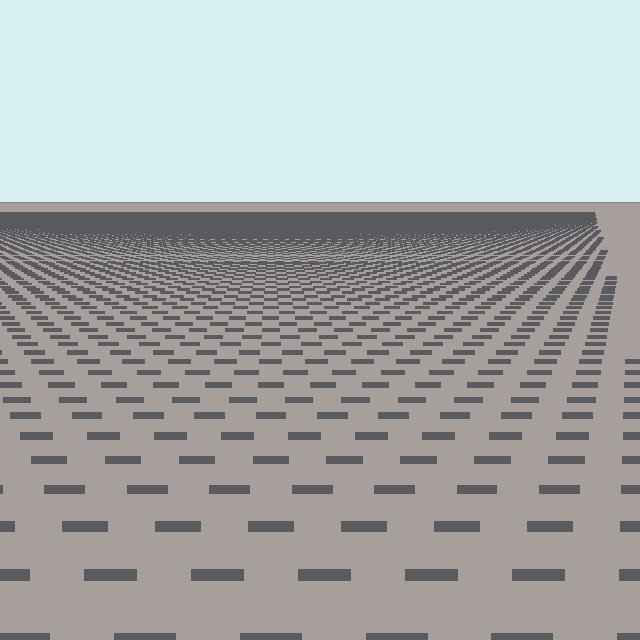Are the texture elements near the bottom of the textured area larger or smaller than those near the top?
Larger. Near the bottom, elements are closer to the viewer and appear at a bigger on-screen size.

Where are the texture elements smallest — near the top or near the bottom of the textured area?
Near the top.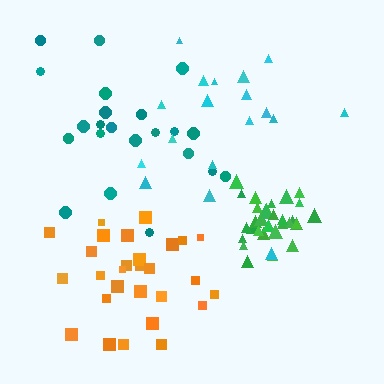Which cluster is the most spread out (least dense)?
Cyan.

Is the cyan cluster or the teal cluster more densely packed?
Teal.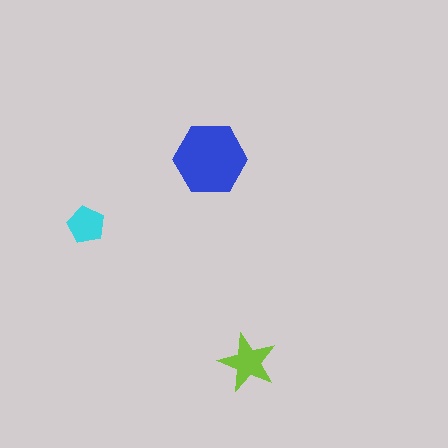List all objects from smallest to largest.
The cyan pentagon, the lime star, the blue hexagon.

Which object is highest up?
The blue hexagon is topmost.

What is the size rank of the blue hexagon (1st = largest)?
1st.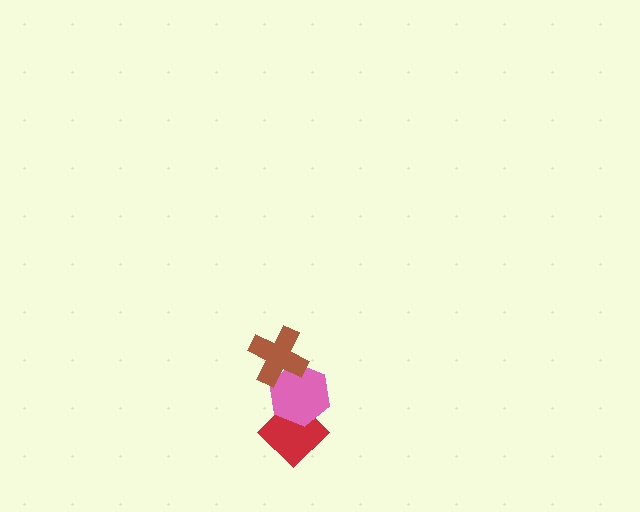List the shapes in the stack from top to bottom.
From top to bottom: the brown cross, the pink hexagon, the red diamond.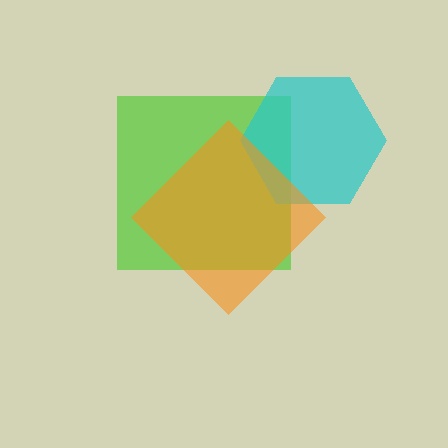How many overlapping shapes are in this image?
There are 3 overlapping shapes in the image.